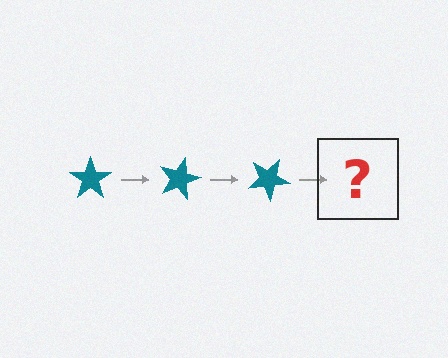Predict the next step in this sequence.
The next step is a teal star rotated 45 degrees.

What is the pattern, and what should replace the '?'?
The pattern is that the star rotates 15 degrees each step. The '?' should be a teal star rotated 45 degrees.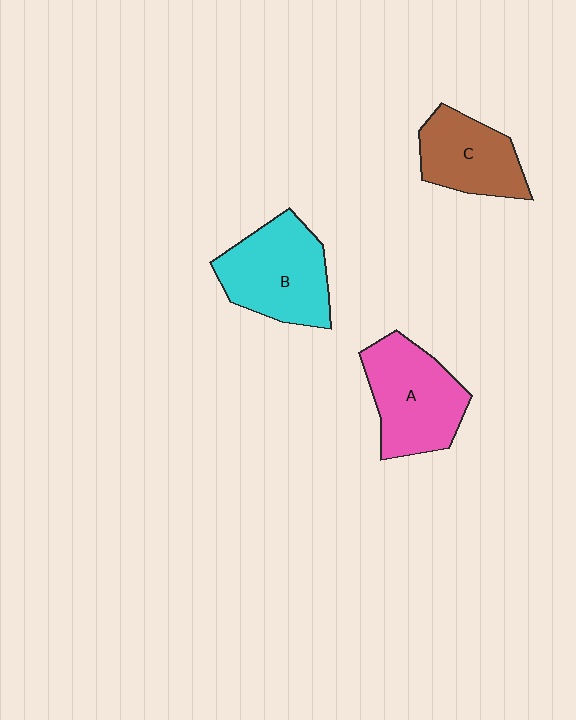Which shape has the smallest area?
Shape C (brown).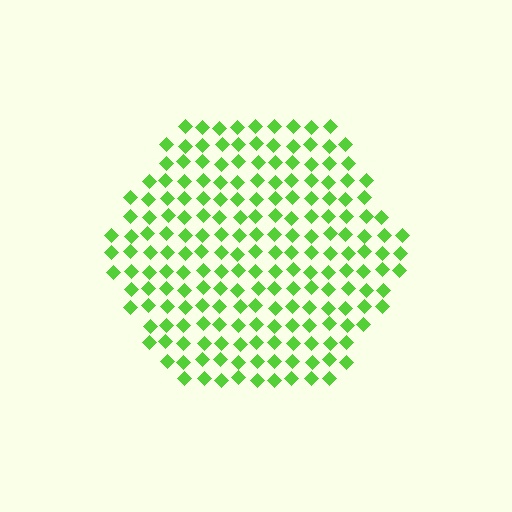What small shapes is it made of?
It is made of small diamonds.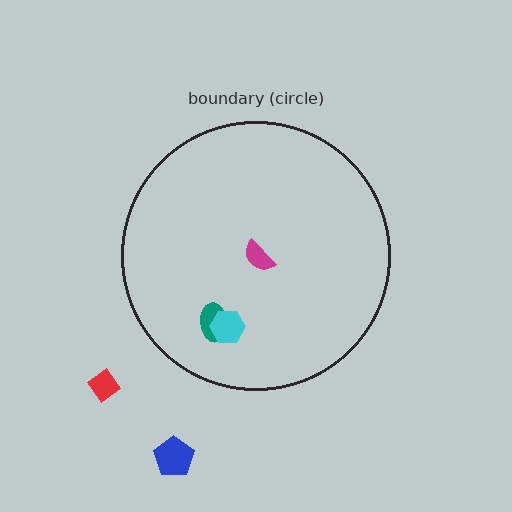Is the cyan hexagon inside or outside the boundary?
Inside.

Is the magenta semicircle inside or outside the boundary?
Inside.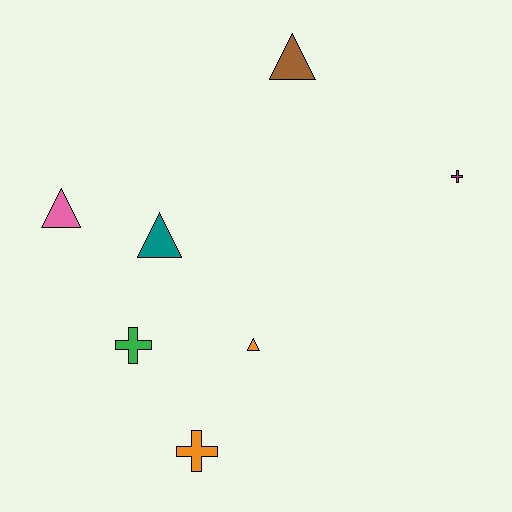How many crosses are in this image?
There are 3 crosses.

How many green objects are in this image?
There is 1 green object.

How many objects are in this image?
There are 7 objects.